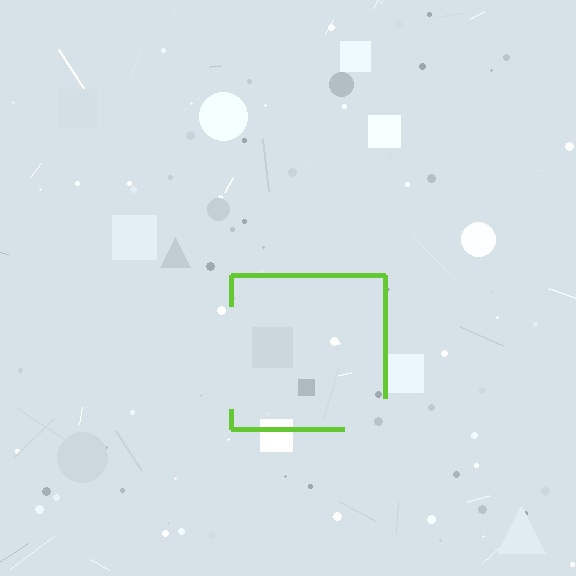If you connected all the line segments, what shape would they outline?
They would outline a square.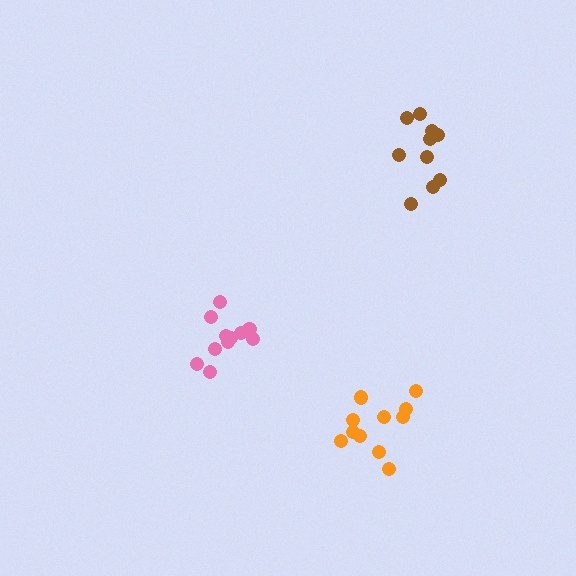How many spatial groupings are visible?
There are 3 spatial groupings.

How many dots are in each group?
Group 1: 11 dots, Group 2: 11 dots, Group 3: 10 dots (32 total).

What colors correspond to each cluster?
The clusters are colored: pink, orange, brown.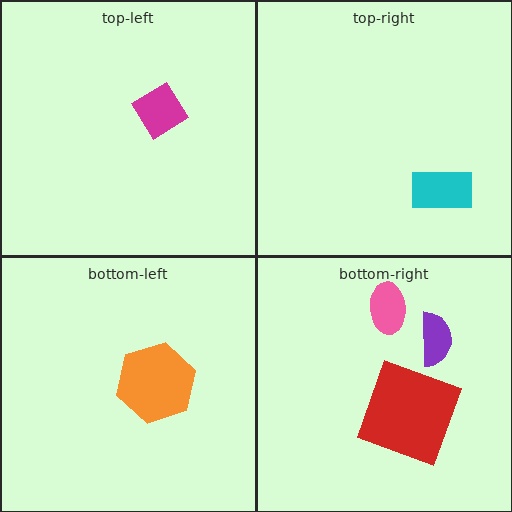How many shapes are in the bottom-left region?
1.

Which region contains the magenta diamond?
The top-left region.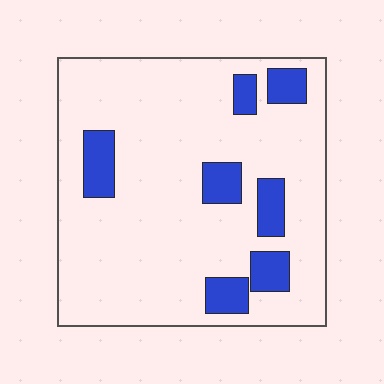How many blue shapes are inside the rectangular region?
7.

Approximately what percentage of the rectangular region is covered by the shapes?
Approximately 15%.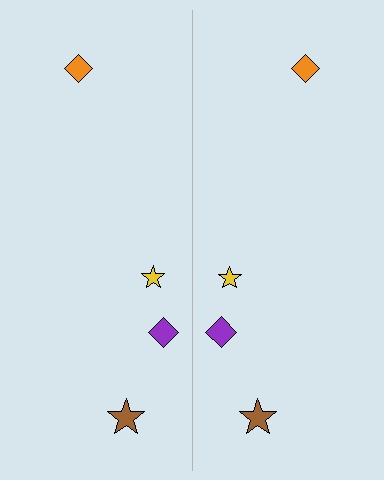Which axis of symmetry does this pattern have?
The pattern has a vertical axis of symmetry running through the center of the image.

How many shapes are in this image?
There are 8 shapes in this image.